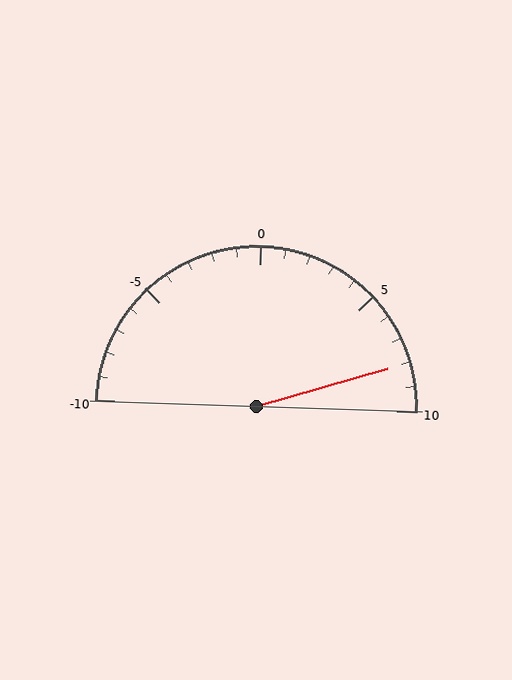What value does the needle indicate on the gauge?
The needle indicates approximately 8.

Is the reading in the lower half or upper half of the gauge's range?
The reading is in the upper half of the range (-10 to 10).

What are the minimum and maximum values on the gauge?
The gauge ranges from -10 to 10.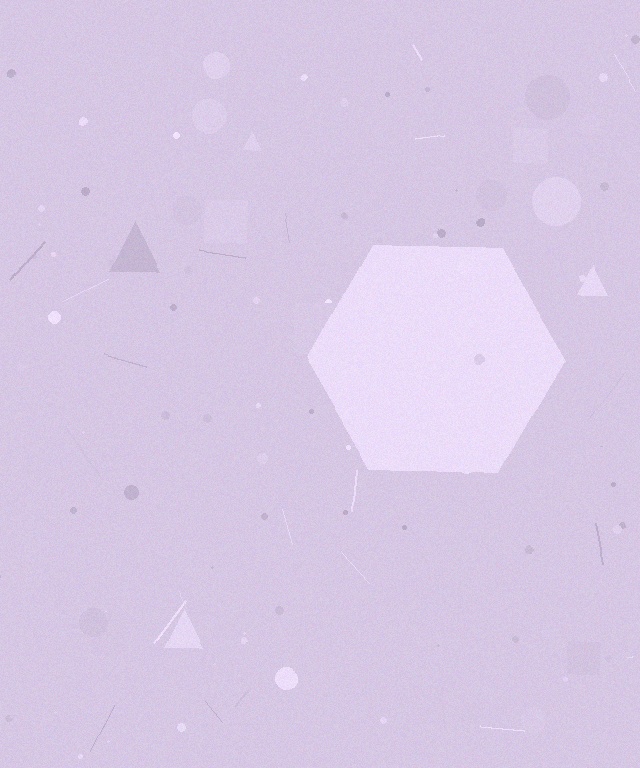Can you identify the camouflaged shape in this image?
The camouflaged shape is a hexagon.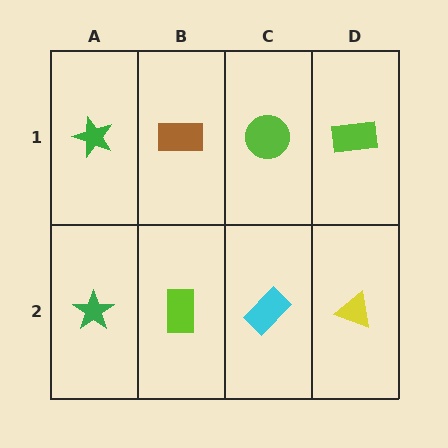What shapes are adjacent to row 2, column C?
A lime circle (row 1, column C), a lime rectangle (row 2, column B), a yellow triangle (row 2, column D).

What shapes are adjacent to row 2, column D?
A lime rectangle (row 1, column D), a cyan rectangle (row 2, column C).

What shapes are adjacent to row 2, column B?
A brown rectangle (row 1, column B), a green star (row 2, column A), a cyan rectangle (row 2, column C).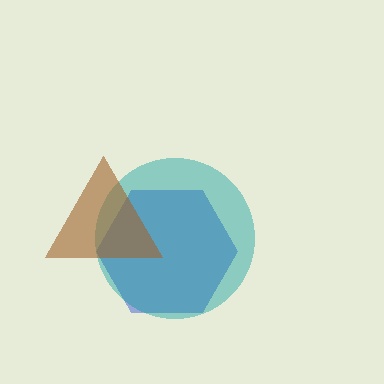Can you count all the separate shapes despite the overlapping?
Yes, there are 3 separate shapes.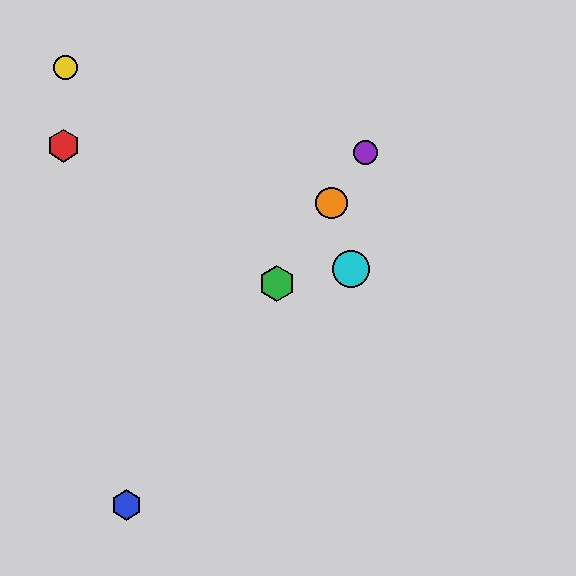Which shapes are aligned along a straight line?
The blue hexagon, the green hexagon, the purple circle, the orange circle are aligned along a straight line.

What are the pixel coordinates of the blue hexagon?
The blue hexagon is at (127, 505).